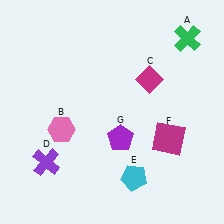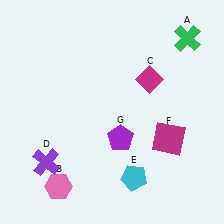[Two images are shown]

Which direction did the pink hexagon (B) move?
The pink hexagon (B) moved down.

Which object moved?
The pink hexagon (B) moved down.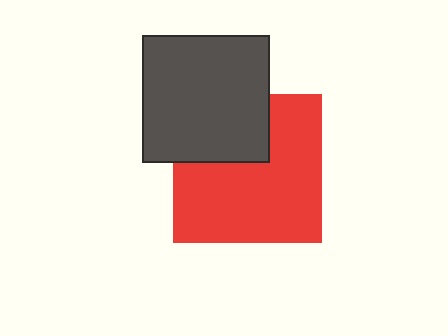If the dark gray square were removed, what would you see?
You would see the complete red square.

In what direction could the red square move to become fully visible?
The red square could move down. That would shift it out from behind the dark gray square entirely.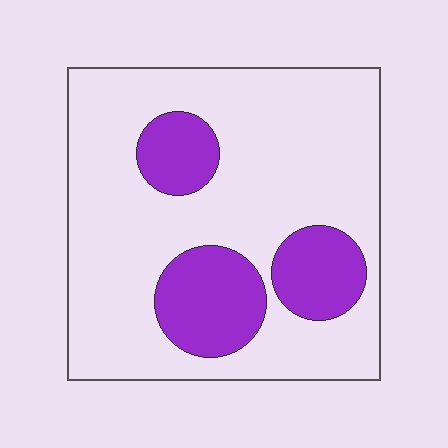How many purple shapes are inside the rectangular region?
3.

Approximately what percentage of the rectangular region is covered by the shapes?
Approximately 25%.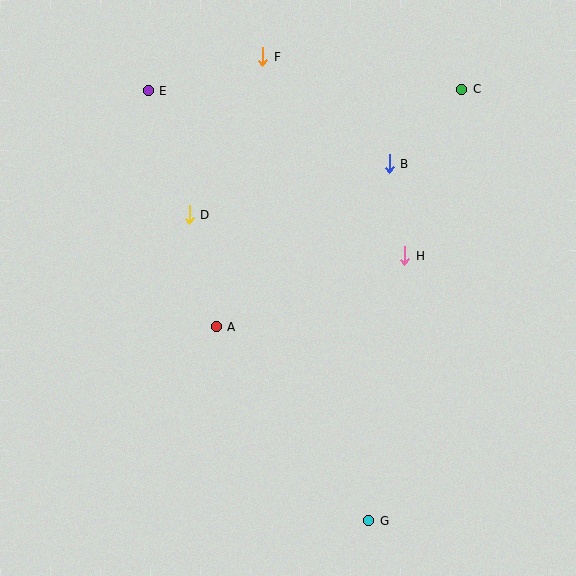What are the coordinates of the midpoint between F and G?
The midpoint between F and G is at (316, 289).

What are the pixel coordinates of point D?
Point D is at (189, 215).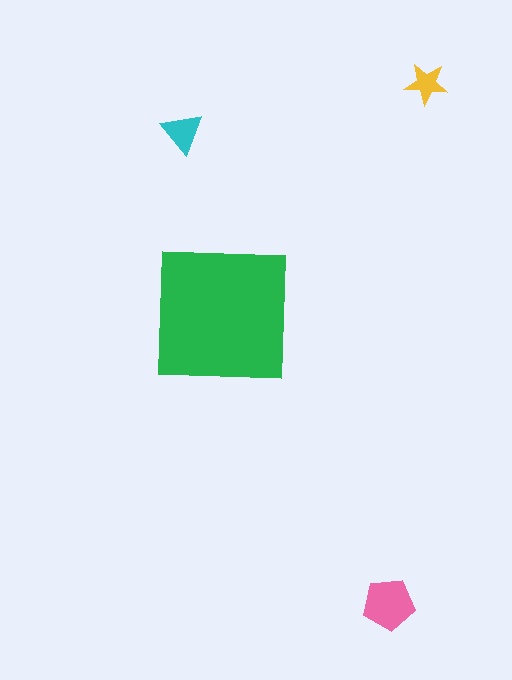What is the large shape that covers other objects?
A green square.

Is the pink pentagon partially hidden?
No, the pink pentagon is fully visible.